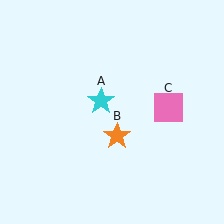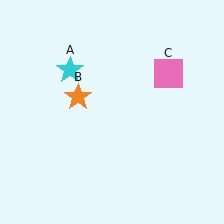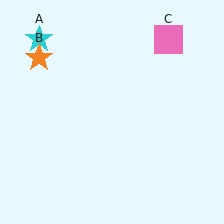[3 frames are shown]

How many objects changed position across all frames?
3 objects changed position: cyan star (object A), orange star (object B), pink square (object C).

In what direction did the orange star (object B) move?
The orange star (object B) moved up and to the left.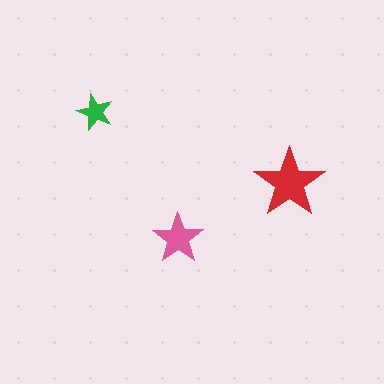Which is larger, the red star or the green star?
The red one.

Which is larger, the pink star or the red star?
The red one.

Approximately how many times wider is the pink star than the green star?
About 1.5 times wider.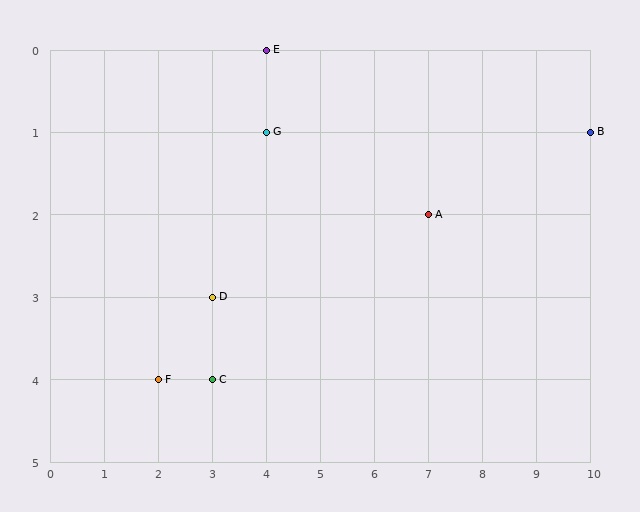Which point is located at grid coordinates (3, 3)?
Point D is at (3, 3).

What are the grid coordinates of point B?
Point B is at grid coordinates (10, 1).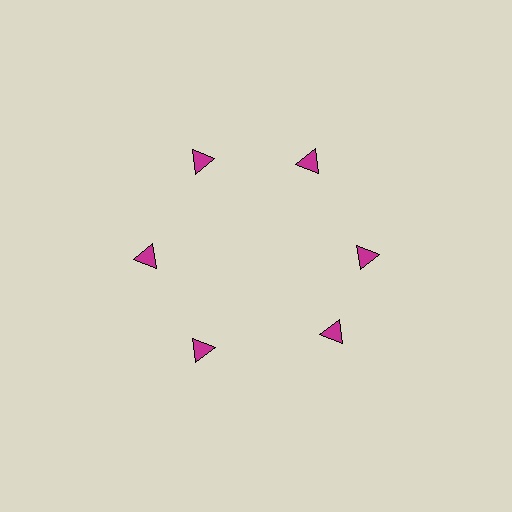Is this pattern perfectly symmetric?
No. The 6 magenta triangles are arranged in a ring, but one element near the 5 o'clock position is rotated out of alignment along the ring, breaking the 6-fold rotational symmetry.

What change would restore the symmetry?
The symmetry would be restored by rotating it back into even spacing with its neighbors so that all 6 triangles sit at equal angles and equal distance from the center.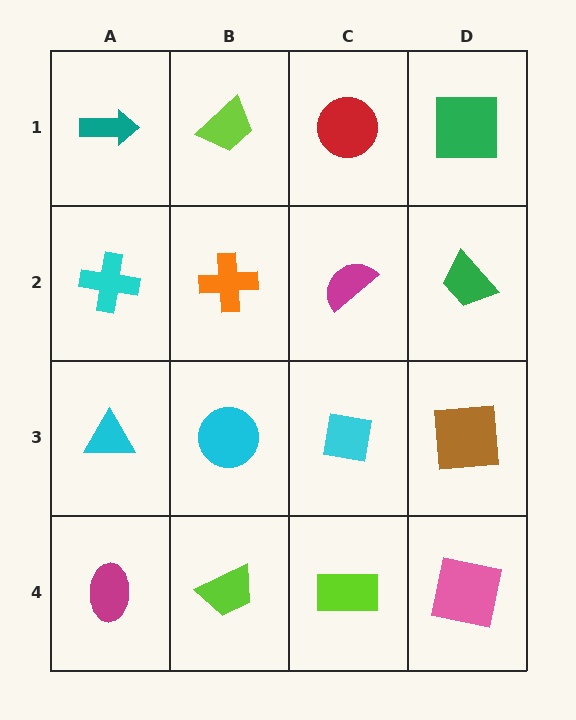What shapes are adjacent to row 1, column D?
A green trapezoid (row 2, column D), a red circle (row 1, column C).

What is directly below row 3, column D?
A pink square.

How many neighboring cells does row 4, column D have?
2.